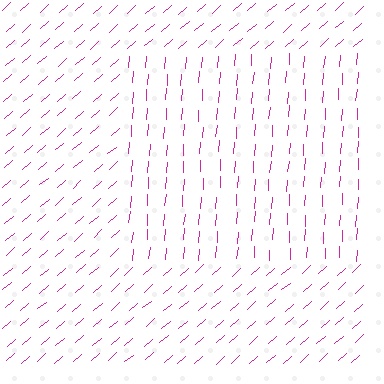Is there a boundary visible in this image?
Yes, there is a texture boundary formed by a change in line orientation.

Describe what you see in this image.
The image is filled with small magenta line segments. A rectangle region in the image has lines oriented differently from the surrounding lines, creating a visible texture boundary.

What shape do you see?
I see a rectangle.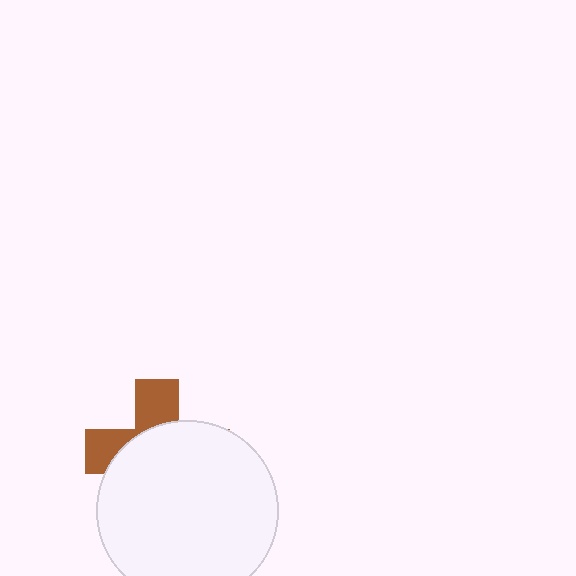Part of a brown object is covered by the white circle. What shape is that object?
It is a cross.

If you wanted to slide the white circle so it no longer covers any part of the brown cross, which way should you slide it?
Slide it down — that is the most direct way to separate the two shapes.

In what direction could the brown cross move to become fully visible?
The brown cross could move up. That would shift it out from behind the white circle entirely.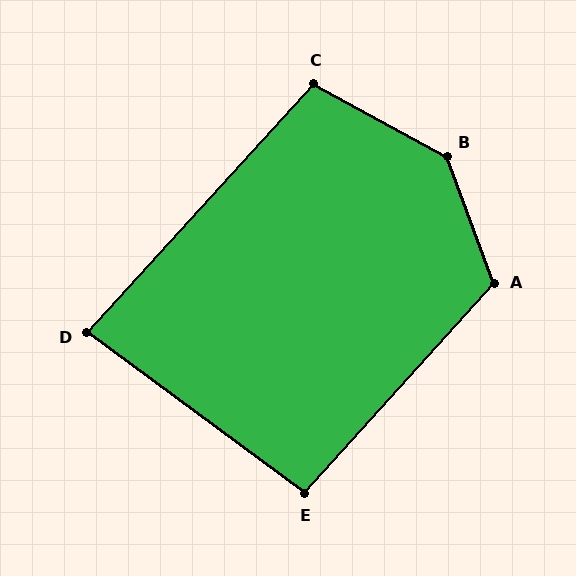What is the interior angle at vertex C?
Approximately 103 degrees (obtuse).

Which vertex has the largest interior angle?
B, at approximately 139 degrees.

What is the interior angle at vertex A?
Approximately 118 degrees (obtuse).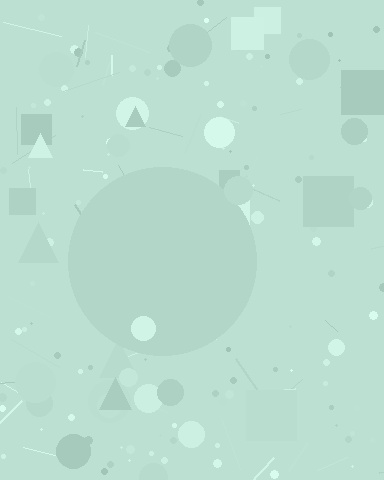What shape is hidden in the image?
A circle is hidden in the image.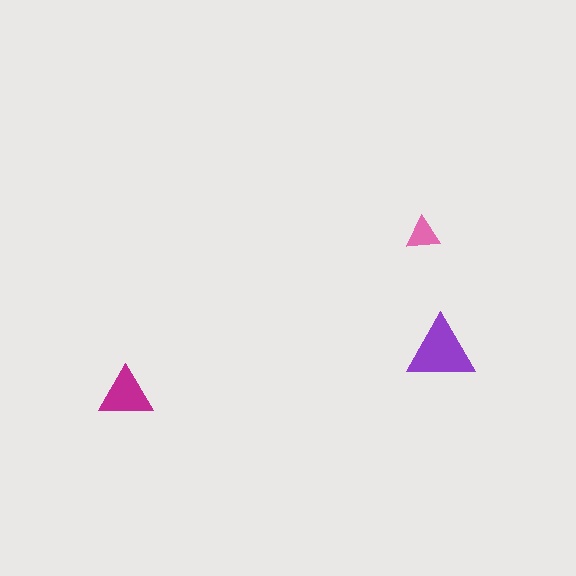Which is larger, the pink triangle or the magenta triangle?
The magenta one.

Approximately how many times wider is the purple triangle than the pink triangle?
About 2 times wider.